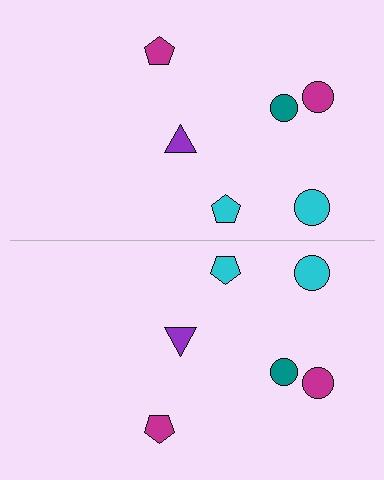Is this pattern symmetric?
Yes, this pattern has bilateral (reflection) symmetry.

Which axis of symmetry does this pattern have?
The pattern has a horizontal axis of symmetry running through the center of the image.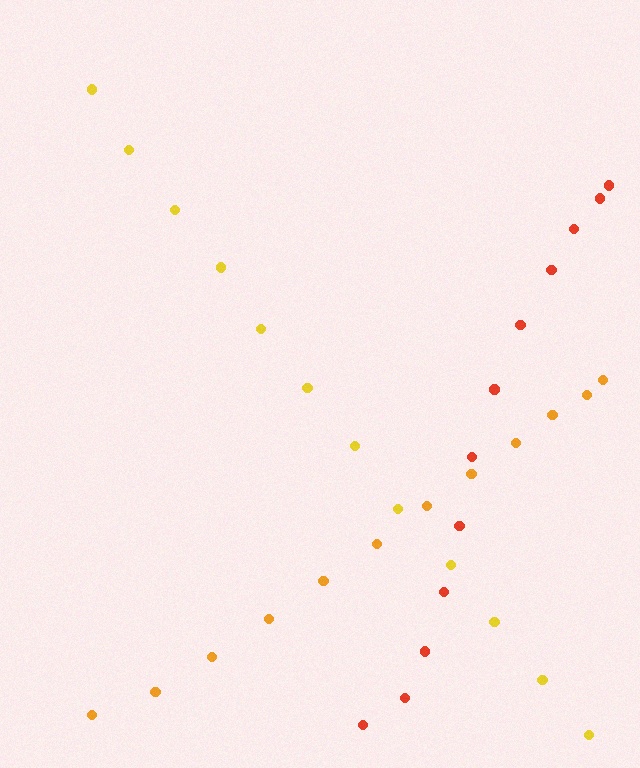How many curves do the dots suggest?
There are 3 distinct paths.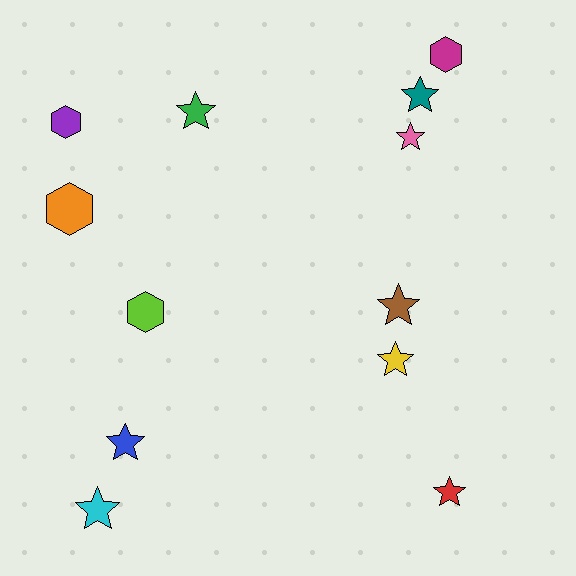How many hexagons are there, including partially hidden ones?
There are 4 hexagons.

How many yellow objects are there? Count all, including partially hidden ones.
There is 1 yellow object.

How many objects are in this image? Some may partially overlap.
There are 12 objects.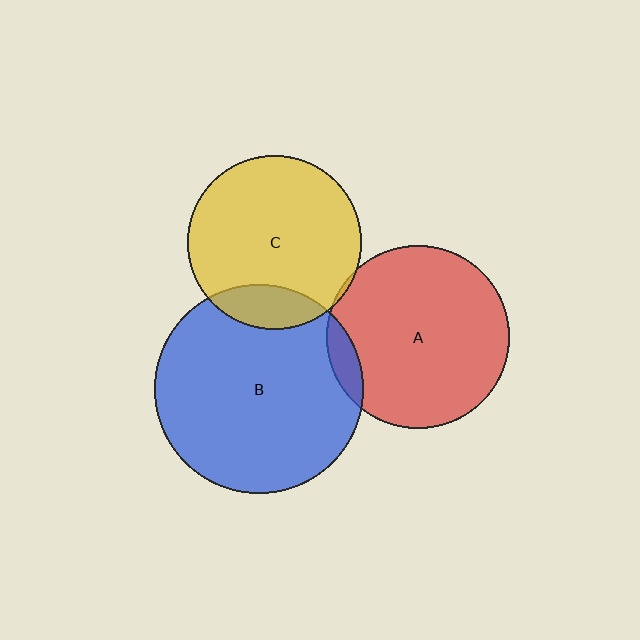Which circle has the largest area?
Circle B (blue).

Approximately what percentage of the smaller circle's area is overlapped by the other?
Approximately 15%.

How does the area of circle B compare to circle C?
Approximately 1.5 times.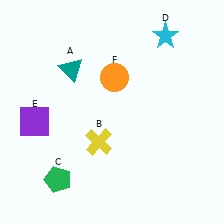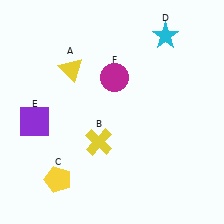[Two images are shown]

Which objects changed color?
A changed from teal to yellow. C changed from green to yellow. F changed from orange to magenta.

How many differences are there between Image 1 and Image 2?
There are 3 differences between the two images.